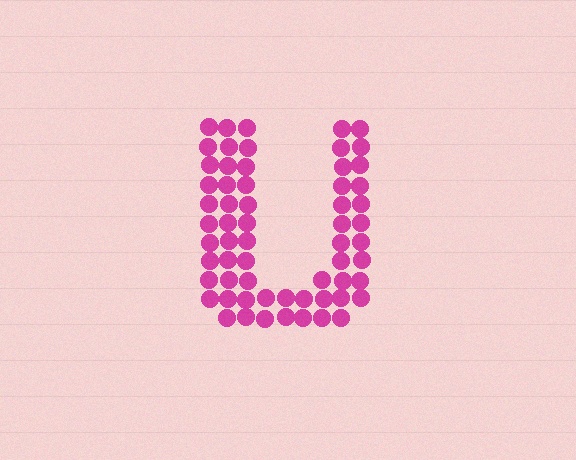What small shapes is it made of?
It is made of small circles.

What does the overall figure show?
The overall figure shows the letter U.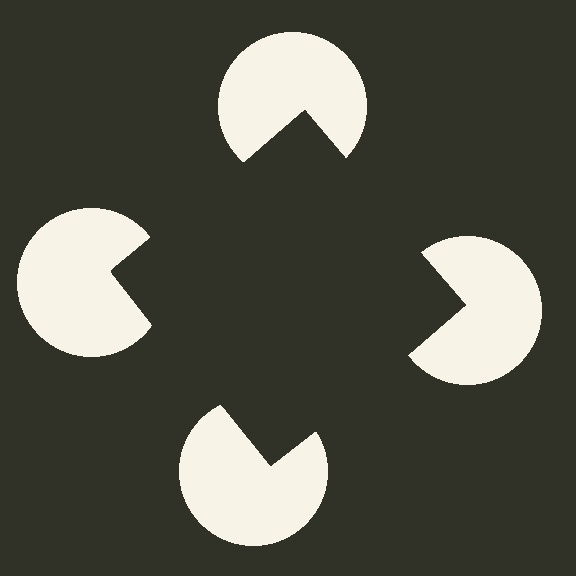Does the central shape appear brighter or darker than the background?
It typically appears slightly darker than the background, even though no actual brightness change is drawn.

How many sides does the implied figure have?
4 sides.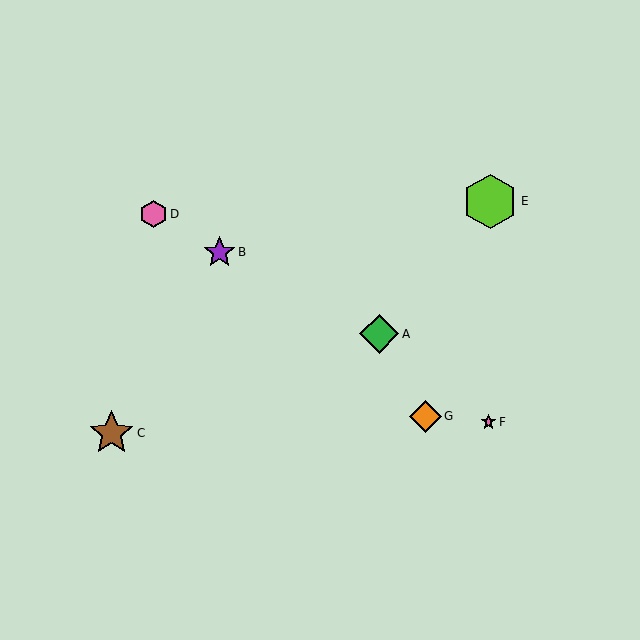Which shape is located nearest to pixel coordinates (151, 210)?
The pink hexagon (labeled D) at (153, 214) is nearest to that location.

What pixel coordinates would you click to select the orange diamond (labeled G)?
Click at (425, 416) to select the orange diamond G.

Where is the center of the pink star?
The center of the pink star is at (489, 422).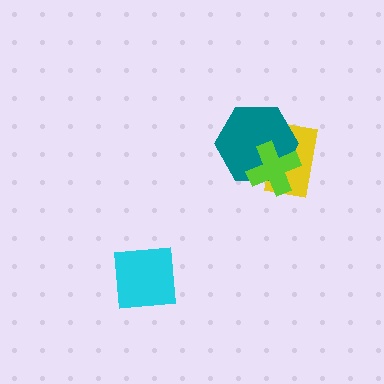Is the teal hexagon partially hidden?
Yes, it is partially covered by another shape.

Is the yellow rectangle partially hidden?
Yes, it is partially covered by another shape.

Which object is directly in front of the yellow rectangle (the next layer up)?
The teal hexagon is directly in front of the yellow rectangle.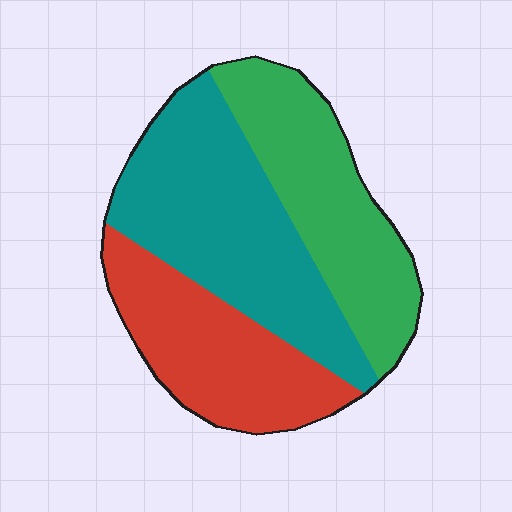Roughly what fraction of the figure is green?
Green covers around 30% of the figure.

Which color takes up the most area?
Teal, at roughly 40%.